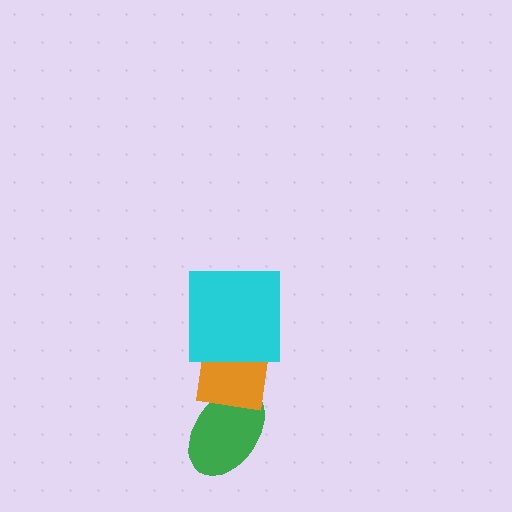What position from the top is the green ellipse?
The green ellipse is 3rd from the top.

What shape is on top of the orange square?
The cyan square is on top of the orange square.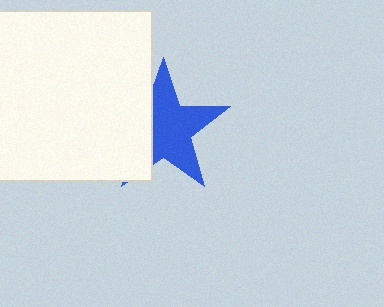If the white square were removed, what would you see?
You would see the complete blue star.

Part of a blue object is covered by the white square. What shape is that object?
It is a star.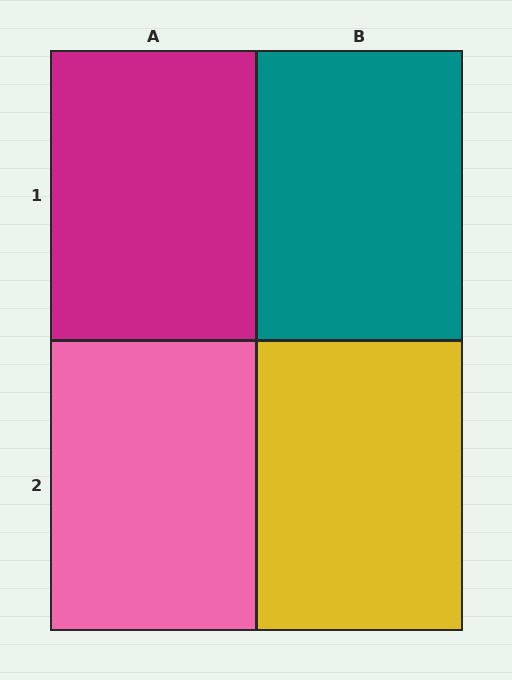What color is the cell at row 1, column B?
Teal.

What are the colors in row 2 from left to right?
Pink, yellow.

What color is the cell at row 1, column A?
Magenta.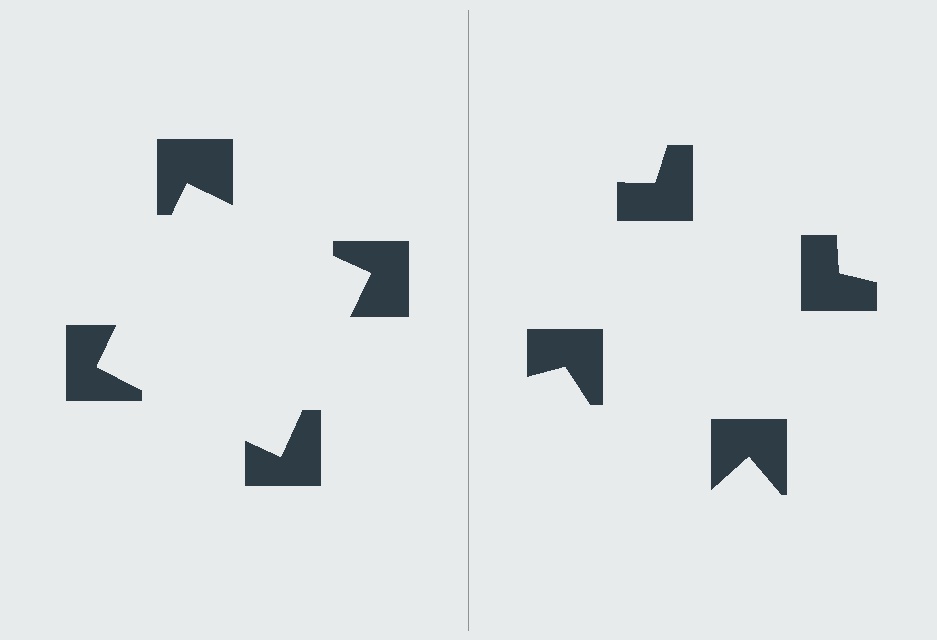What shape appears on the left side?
An illusory square.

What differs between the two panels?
The notched squares are positioned identically on both sides; only the wedge orientations differ. On the left they align to a square; on the right they are misaligned.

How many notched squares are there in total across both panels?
8 — 4 on each side.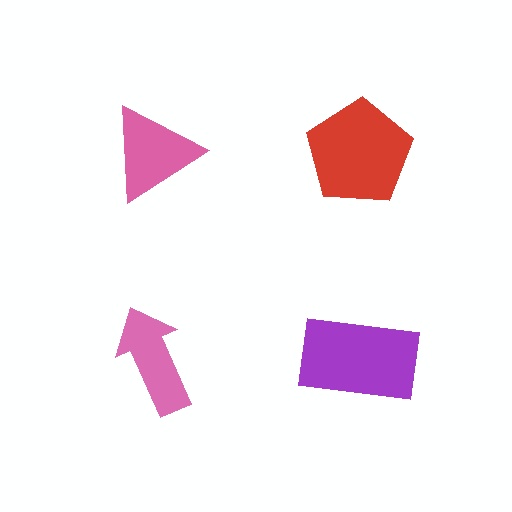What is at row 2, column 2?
A purple rectangle.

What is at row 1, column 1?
A pink triangle.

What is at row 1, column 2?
A red pentagon.